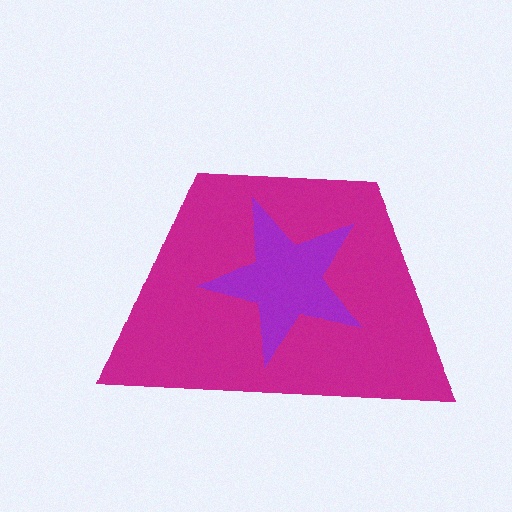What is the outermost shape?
The magenta trapezoid.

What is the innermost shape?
The purple star.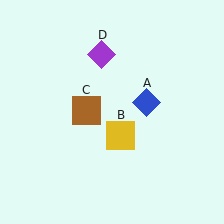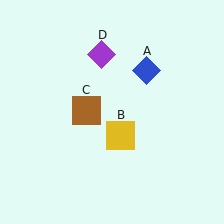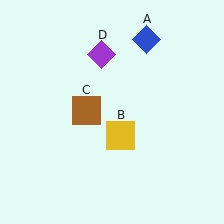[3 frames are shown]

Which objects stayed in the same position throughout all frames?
Yellow square (object B) and brown square (object C) and purple diamond (object D) remained stationary.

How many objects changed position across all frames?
1 object changed position: blue diamond (object A).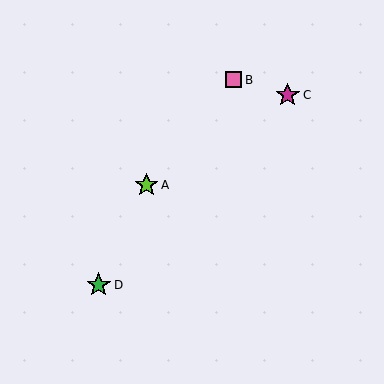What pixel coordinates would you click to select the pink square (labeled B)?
Click at (234, 80) to select the pink square B.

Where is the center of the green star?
The center of the green star is at (99, 285).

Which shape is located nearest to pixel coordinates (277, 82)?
The magenta star (labeled C) at (288, 95) is nearest to that location.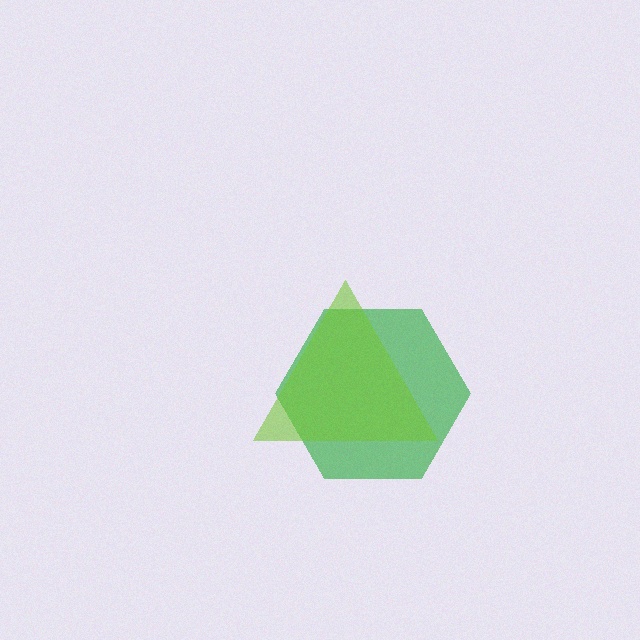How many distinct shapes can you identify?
There are 2 distinct shapes: a green hexagon, a lime triangle.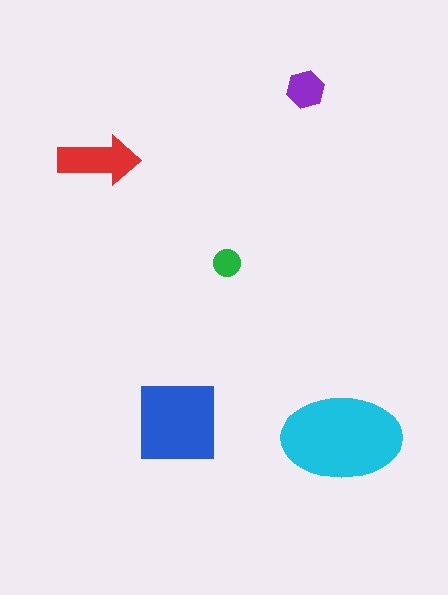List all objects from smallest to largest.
The green circle, the purple hexagon, the red arrow, the blue square, the cyan ellipse.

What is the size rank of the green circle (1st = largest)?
5th.